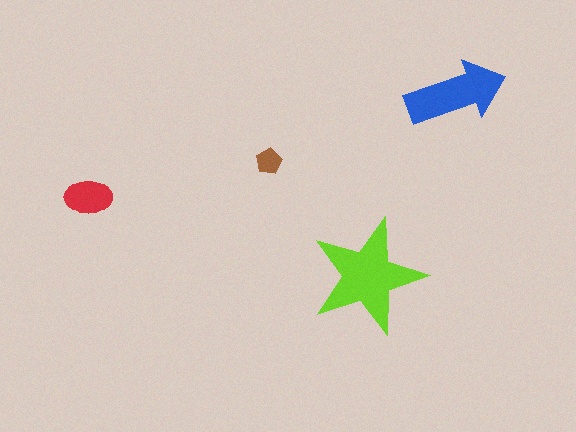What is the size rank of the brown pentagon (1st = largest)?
4th.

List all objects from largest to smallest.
The lime star, the blue arrow, the red ellipse, the brown pentagon.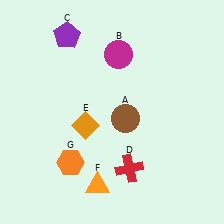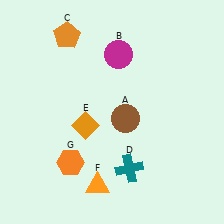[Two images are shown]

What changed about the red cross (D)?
In Image 1, D is red. In Image 2, it changed to teal.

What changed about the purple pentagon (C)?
In Image 1, C is purple. In Image 2, it changed to orange.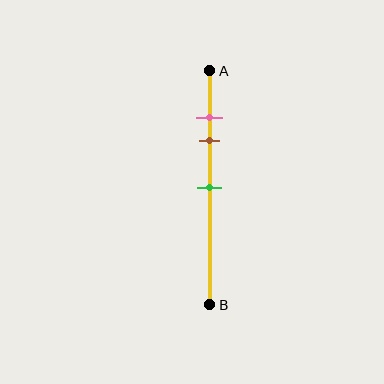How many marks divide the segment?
There are 3 marks dividing the segment.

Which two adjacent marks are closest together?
The pink and brown marks are the closest adjacent pair.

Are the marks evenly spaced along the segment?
No, the marks are not evenly spaced.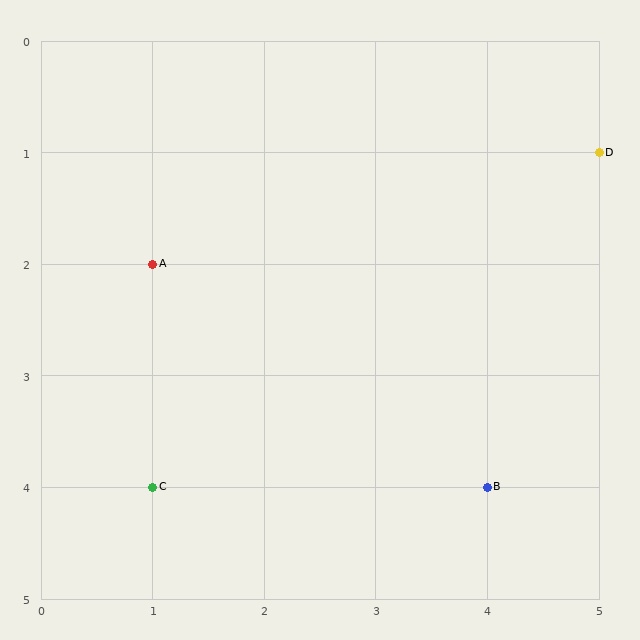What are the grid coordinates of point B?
Point B is at grid coordinates (4, 4).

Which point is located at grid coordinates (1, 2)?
Point A is at (1, 2).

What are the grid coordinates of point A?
Point A is at grid coordinates (1, 2).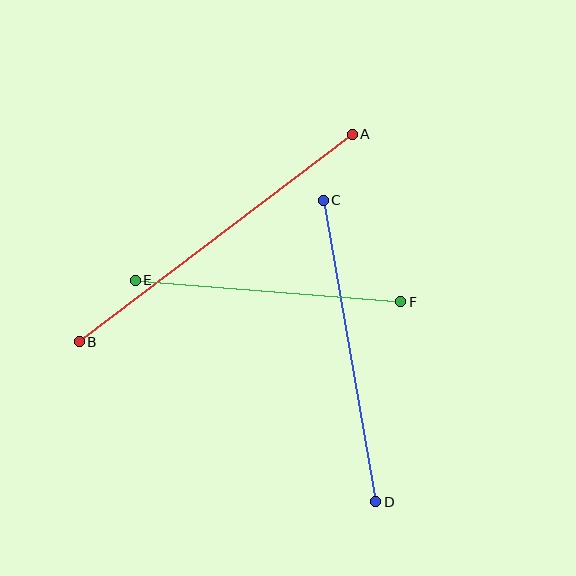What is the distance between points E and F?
The distance is approximately 266 pixels.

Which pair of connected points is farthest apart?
Points A and B are farthest apart.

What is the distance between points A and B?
The distance is approximately 343 pixels.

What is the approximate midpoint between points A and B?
The midpoint is at approximately (216, 238) pixels.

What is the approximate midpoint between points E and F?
The midpoint is at approximately (268, 291) pixels.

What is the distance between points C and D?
The distance is approximately 306 pixels.